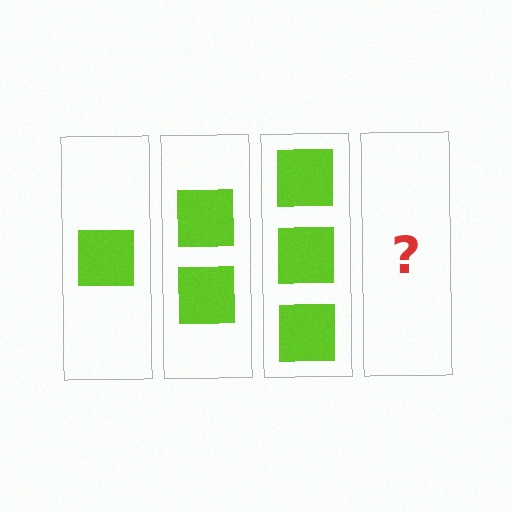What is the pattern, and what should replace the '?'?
The pattern is that each step adds one more square. The '?' should be 4 squares.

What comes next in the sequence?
The next element should be 4 squares.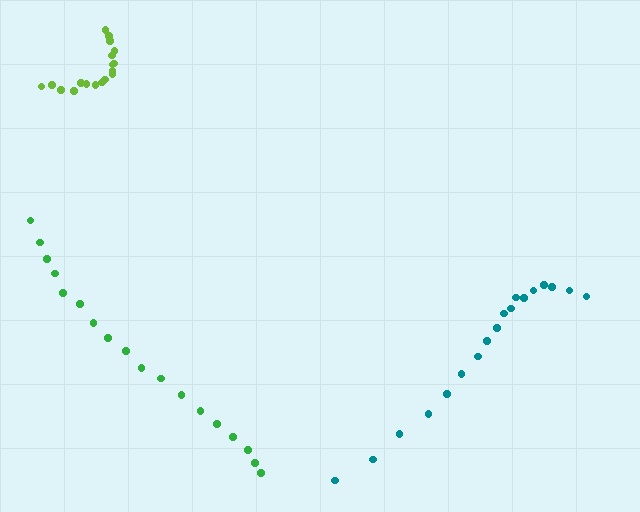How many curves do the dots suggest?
There are 3 distinct paths.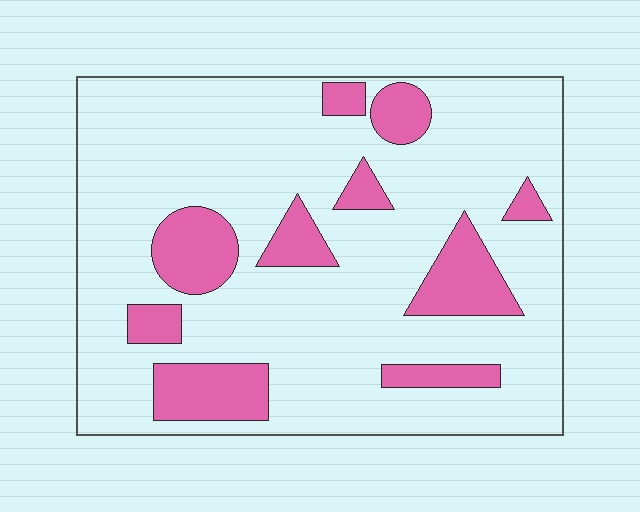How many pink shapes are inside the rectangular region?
10.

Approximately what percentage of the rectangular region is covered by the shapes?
Approximately 20%.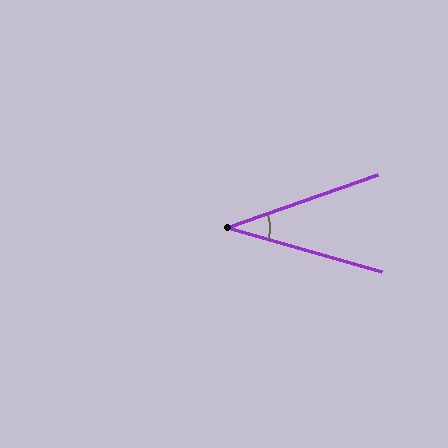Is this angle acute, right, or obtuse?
It is acute.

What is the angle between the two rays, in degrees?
Approximately 35 degrees.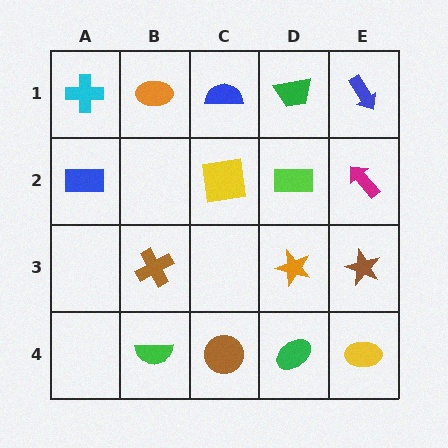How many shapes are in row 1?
5 shapes.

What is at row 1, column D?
A green trapezoid.